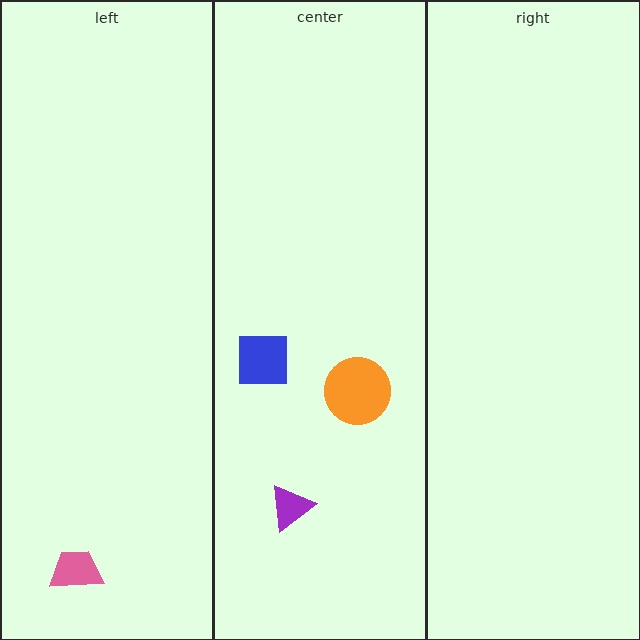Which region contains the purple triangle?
The center region.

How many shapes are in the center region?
3.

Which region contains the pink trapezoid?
The left region.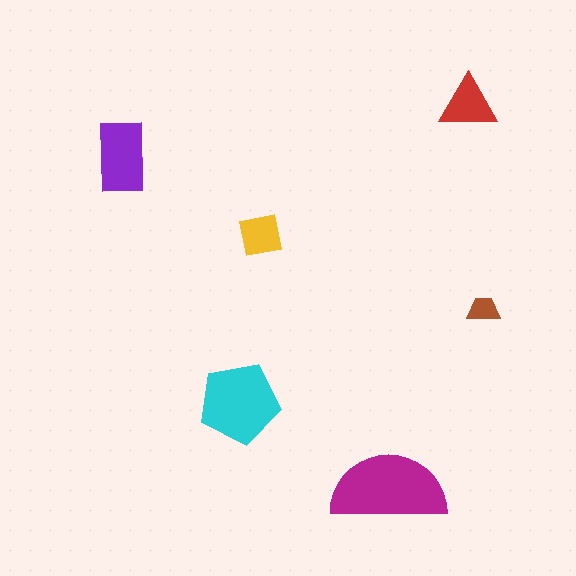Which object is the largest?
The magenta semicircle.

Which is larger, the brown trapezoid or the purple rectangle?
The purple rectangle.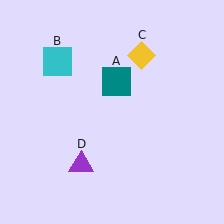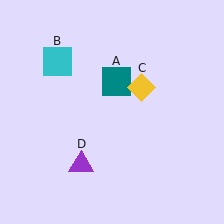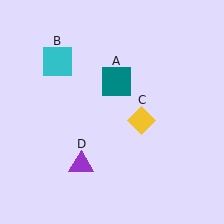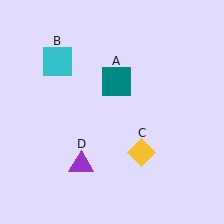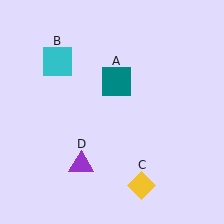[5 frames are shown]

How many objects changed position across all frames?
1 object changed position: yellow diamond (object C).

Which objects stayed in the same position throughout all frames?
Teal square (object A) and cyan square (object B) and purple triangle (object D) remained stationary.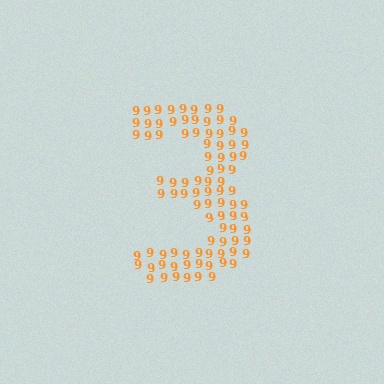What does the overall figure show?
The overall figure shows the digit 3.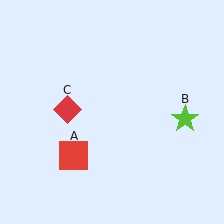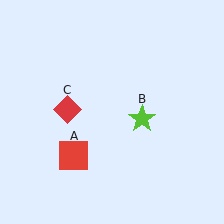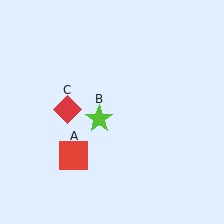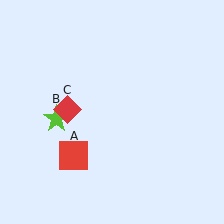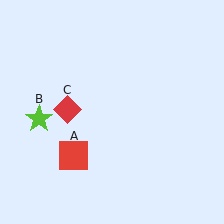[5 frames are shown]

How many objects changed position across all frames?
1 object changed position: lime star (object B).